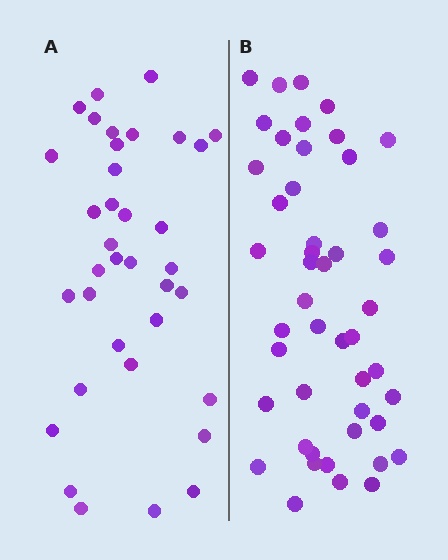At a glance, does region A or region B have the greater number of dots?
Region B (the right region) has more dots.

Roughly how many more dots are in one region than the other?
Region B has roughly 12 or so more dots than region A.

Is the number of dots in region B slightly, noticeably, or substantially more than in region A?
Region B has noticeably more, but not dramatically so. The ratio is roughly 1.3 to 1.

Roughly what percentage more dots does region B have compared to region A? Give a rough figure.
About 30% more.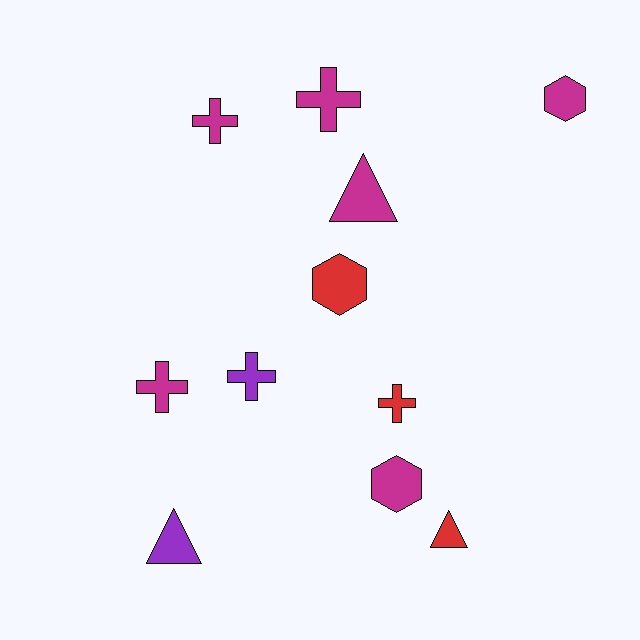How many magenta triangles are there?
There is 1 magenta triangle.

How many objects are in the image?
There are 11 objects.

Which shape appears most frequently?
Cross, with 5 objects.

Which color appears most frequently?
Magenta, with 6 objects.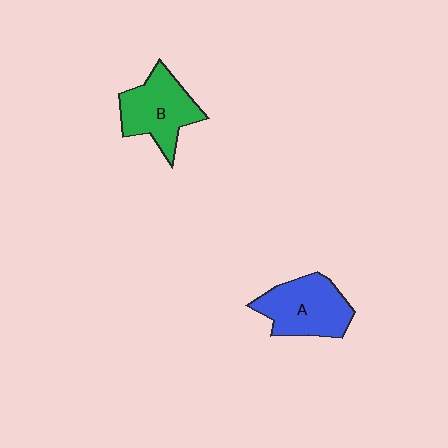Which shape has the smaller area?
Shape B (green).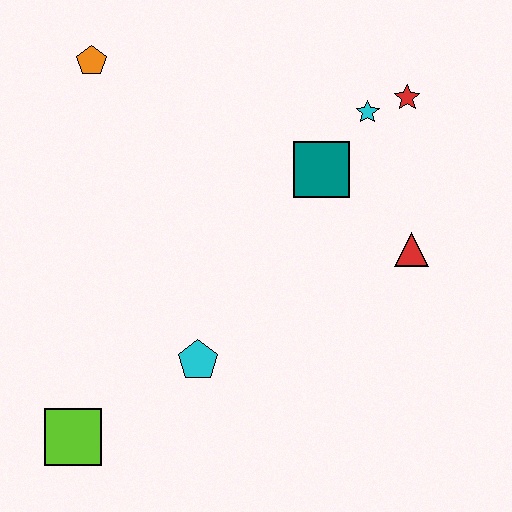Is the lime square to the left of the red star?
Yes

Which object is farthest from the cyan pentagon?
The red star is farthest from the cyan pentagon.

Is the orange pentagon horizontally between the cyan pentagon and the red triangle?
No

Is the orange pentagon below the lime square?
No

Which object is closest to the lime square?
The cyan pentagon is closest to the lime square.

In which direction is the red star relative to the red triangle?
The red star is above the red triangle.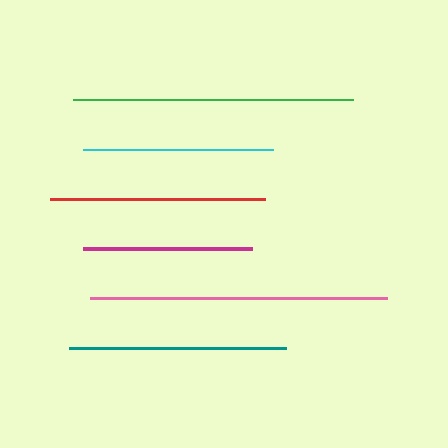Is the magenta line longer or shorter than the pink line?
The pink line is longer than the magenta line.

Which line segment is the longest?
The pink line is the longest at approximately 297 pixels.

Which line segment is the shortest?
The magenta line is the shortest at approximately 169 pixels.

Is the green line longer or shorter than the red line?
The green line is longer than the red line.